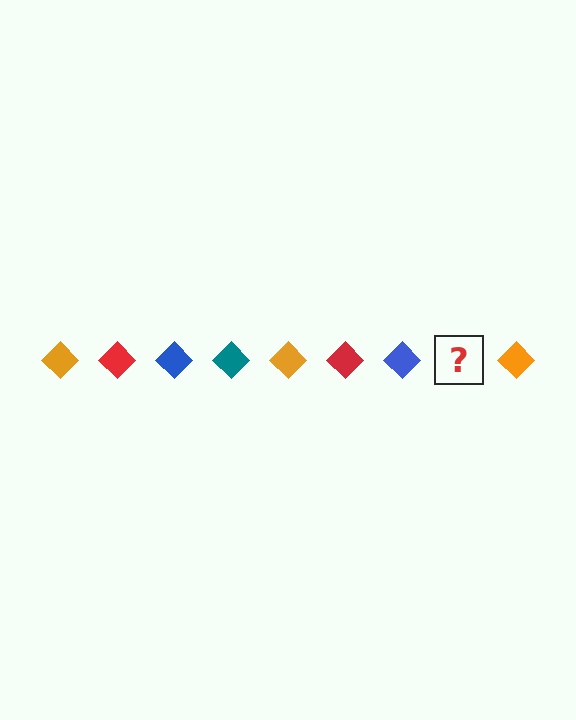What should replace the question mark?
The question mark should be replaced with a teal diamond.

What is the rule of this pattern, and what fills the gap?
The rule is that the pattern cycles through orange, red, blue, teal diamonds. The gap should be filled with a teal diamond.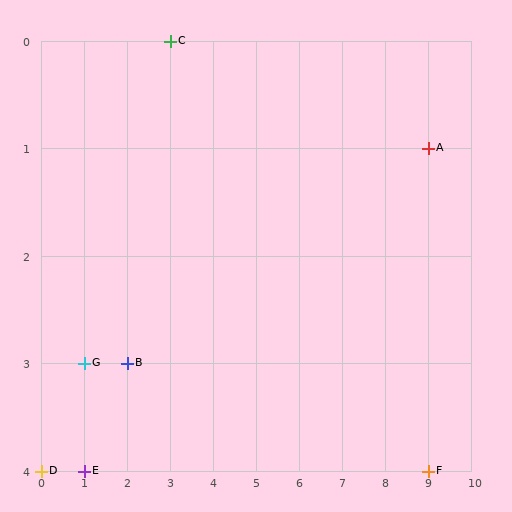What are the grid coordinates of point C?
Point C is at grid coordinates (3, 0).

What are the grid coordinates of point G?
Point G is at grid coordinates (1, 3).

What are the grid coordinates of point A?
Point A is at grid coordinates (9, 1).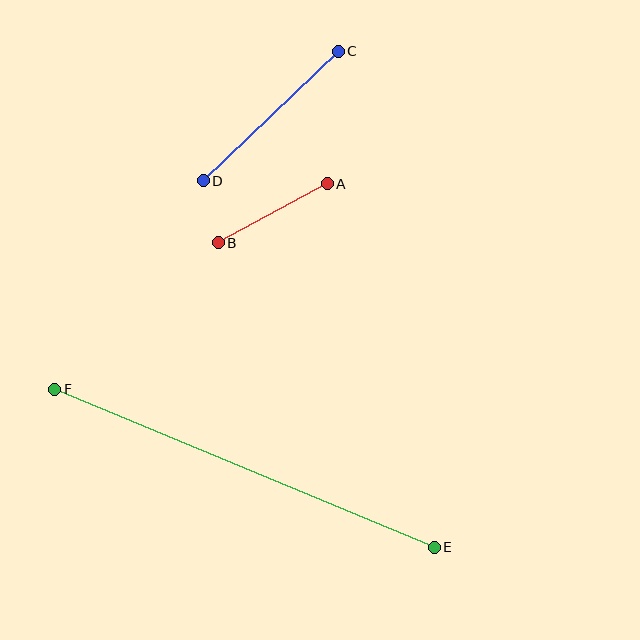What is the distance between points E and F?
The distance is approximately 411 pixels.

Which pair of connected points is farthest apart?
Points E and F are farthest apart.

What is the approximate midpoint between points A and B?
The midpoint is at approximately (273, 213) pixels.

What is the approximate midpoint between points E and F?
The midpoint is at approximately (244, 468) pixels.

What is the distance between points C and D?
The distance is approximately 187 pixels.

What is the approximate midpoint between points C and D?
The midpoint is at approximately (271, 116) pixels.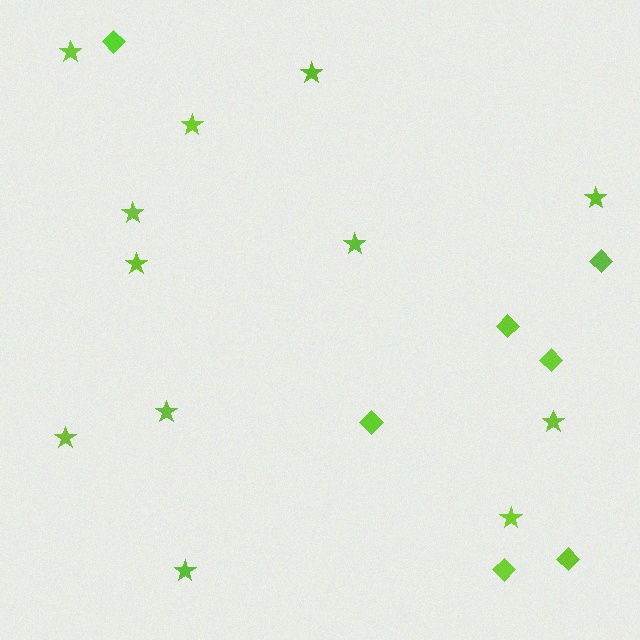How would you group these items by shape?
There are 2 groups: one group of diamonds (7) and one group of stars (12).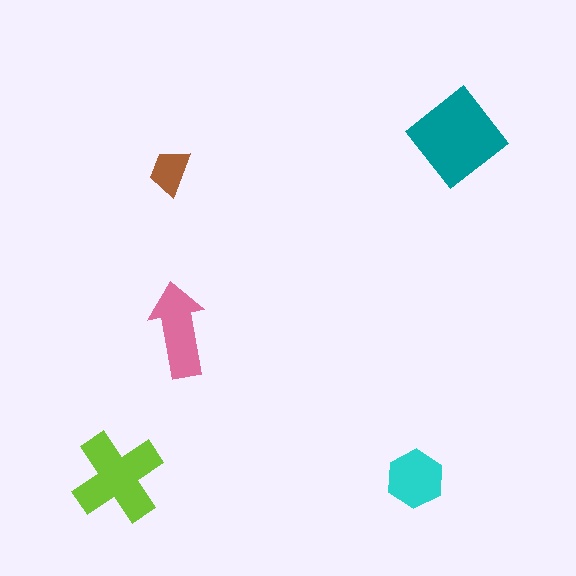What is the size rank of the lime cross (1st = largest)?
2nd.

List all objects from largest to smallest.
The teal diamond, the lime cross, the pink arrow, the cyan hexagon, the brown trapezoid.